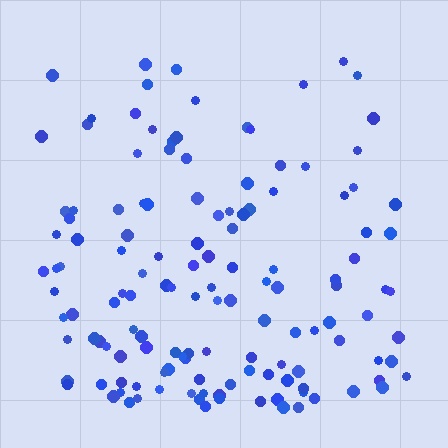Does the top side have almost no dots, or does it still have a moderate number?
Still a moderate number, just noticeably fewer than the bottom.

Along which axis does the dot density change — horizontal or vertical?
Vertical.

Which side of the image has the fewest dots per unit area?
The top.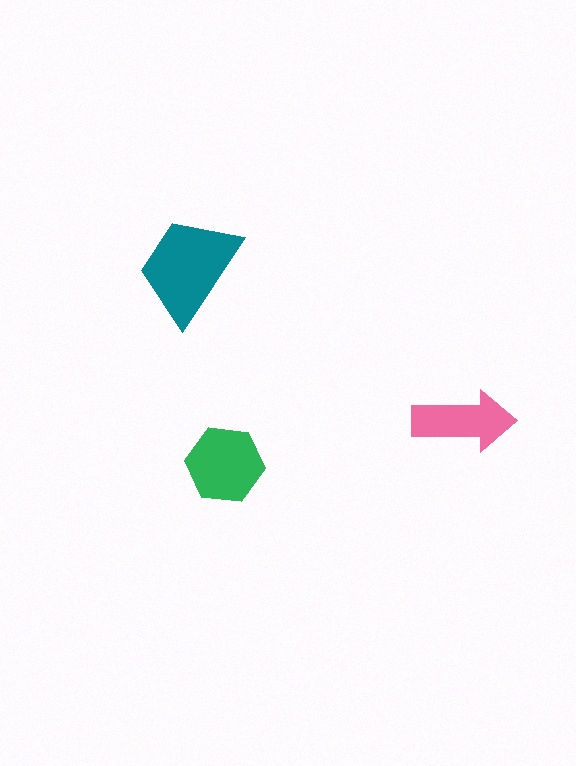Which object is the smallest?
The pink arrow.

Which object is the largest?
The teal trapezoid.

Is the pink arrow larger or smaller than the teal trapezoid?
Smaller.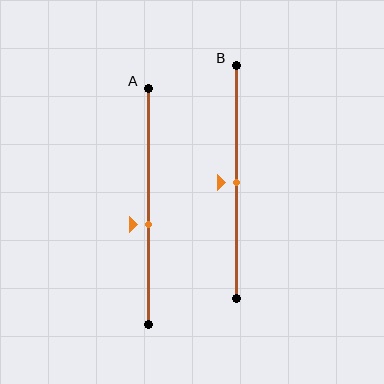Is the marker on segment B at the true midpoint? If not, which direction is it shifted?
Yes, the marker on segment B is at the true midpoint.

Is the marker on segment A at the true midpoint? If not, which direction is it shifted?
No, the marker on segment A is shifted downward by about 8% of the segment length.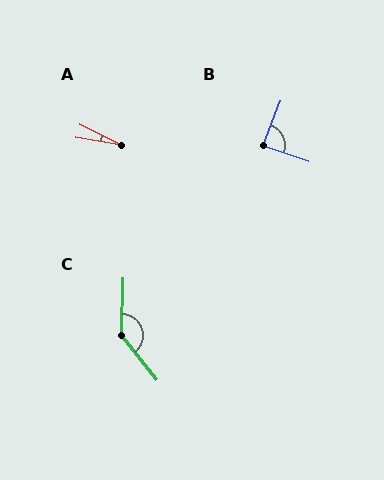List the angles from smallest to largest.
A (17°), B (87°), C (139°).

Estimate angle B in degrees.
Approximately 87 degrees.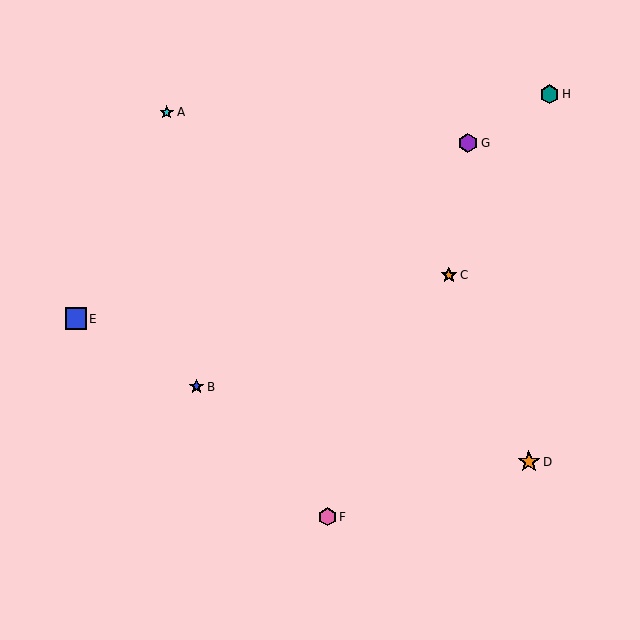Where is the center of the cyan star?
The center of the cyan star is at (167, 112).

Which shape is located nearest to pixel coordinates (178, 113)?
The cyan star (labeled A) at (167, 112) is nearest to that location.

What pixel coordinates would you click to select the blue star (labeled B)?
Click at (197, 387) to select the blue star B.